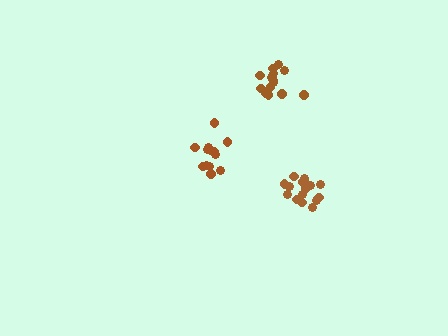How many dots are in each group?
Group 1: 16 dots, Group 2: 13 dots, Group 3: 14 dots (43 total).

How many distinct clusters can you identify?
There are 3 distinct clusters.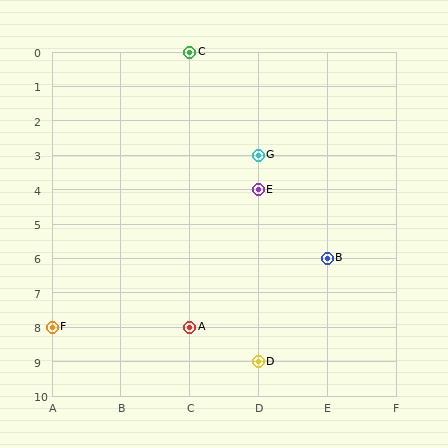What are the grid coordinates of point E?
Point E is at grid coordinates (D, 4).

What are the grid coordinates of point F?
Point F is at grid coordinates (A, 8).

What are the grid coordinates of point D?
Point D is at grid coordinates (D, 9).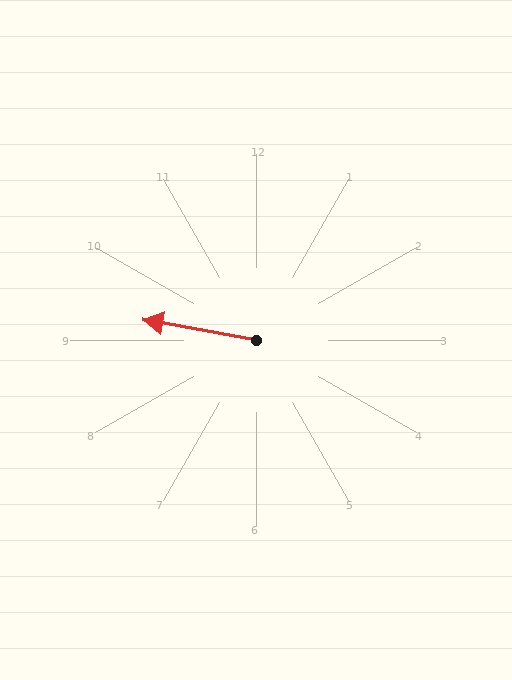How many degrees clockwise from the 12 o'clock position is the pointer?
Approximately 280 degrees.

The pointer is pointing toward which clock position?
Roughly 9 o'clock.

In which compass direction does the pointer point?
West.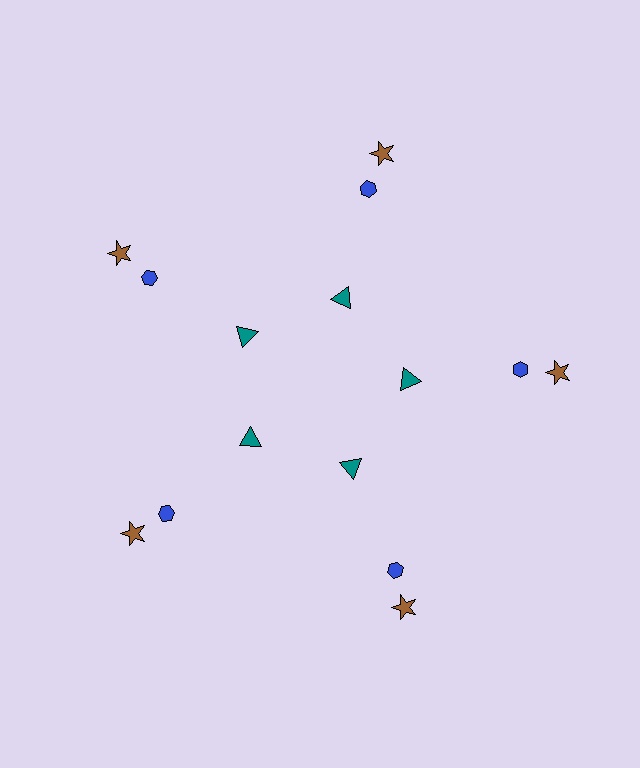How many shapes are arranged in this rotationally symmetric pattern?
There are 15 shapes, arranged in 5 groups of 3.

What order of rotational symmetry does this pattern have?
This pattern has 5-fold rotational symmetry.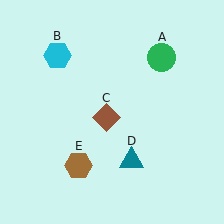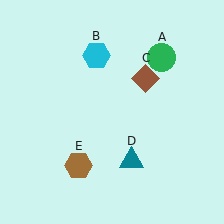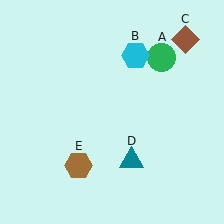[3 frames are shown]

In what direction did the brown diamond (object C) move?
The brown diamond (object C) moved up and to the right.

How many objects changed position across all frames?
2 objects changed position: cyan hexagon (object B), brown diamond (object C).